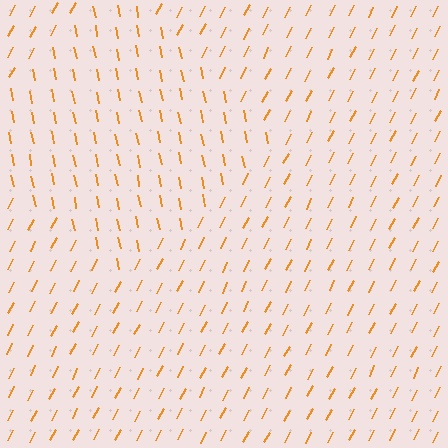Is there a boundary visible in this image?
Yes, there is a texture boundary formed by a change in line orientation.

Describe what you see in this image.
The image is filled with small orange line segments. A diamond region in the image has lines oriented differently from the surrounding lines, creating a visible texture boundary.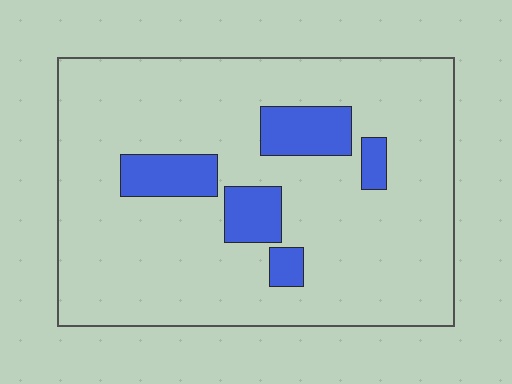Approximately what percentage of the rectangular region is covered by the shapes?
Approximately 15%.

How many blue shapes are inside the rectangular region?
5.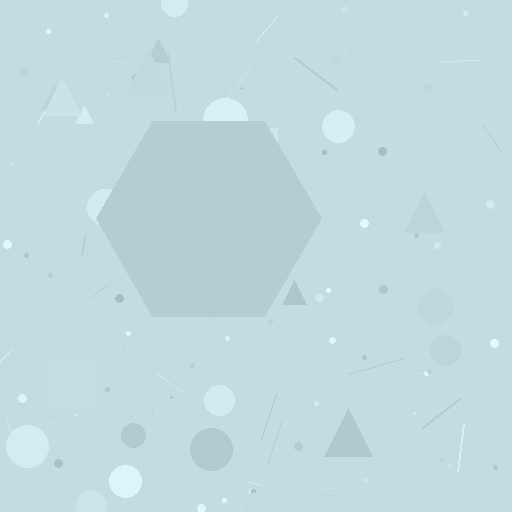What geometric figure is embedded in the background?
A hexagon is embedded in the background.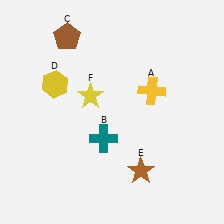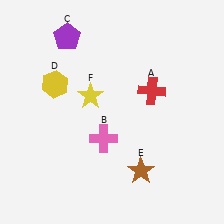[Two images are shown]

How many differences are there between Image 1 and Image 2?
There are 3 differences between the two images.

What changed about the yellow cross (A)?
In Image 1, A is yellow. In Image 2, it changed to red.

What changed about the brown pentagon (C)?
In Image 1, C is brown. In Image 2, it changed to purple.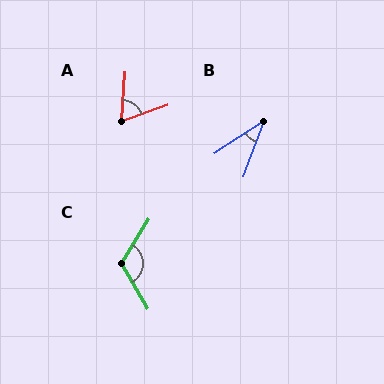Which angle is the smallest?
B, at approximately 37 degrees.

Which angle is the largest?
C, at approximately 118 degrees.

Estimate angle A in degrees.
Approximately 67 degrees.